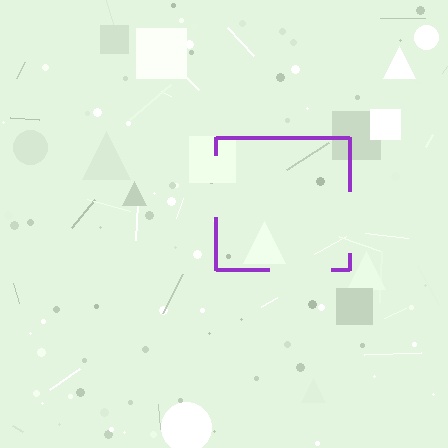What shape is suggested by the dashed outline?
The dashed outline suggests a square.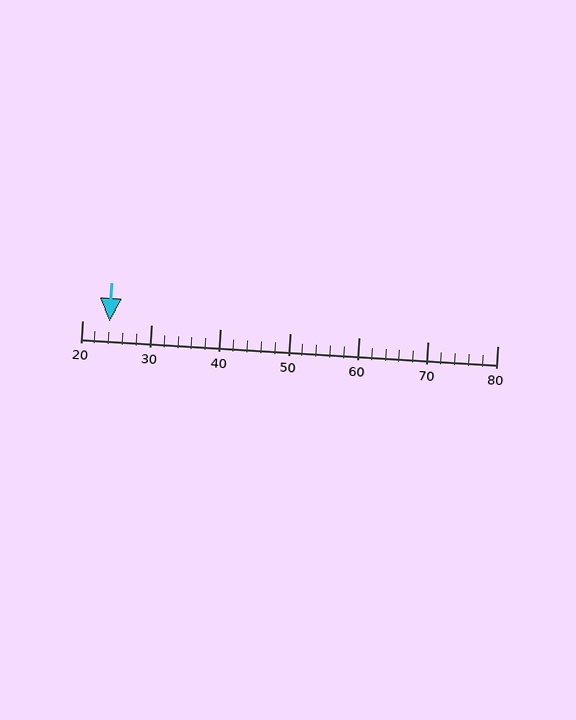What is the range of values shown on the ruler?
The ruler shows values from 20 to 80.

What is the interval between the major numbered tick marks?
The major tick marks are spaced 10 units apart.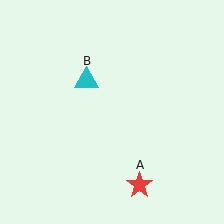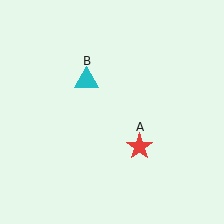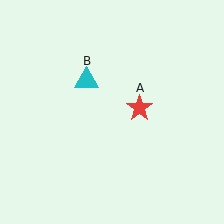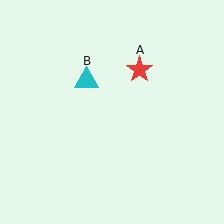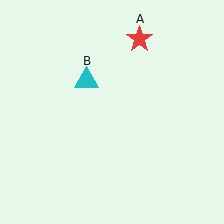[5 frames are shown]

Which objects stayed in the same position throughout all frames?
Cyan triangle (object B) remained stationary.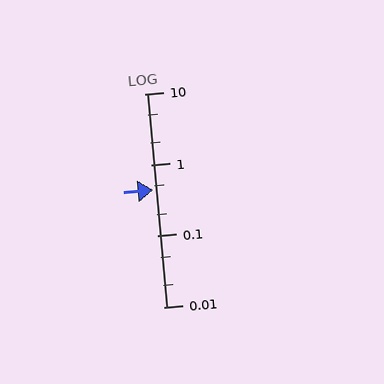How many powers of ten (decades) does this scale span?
The scale spans 3 decades, from 0.01 to 10.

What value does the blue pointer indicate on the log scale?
The pointer indicates approximately 0.45.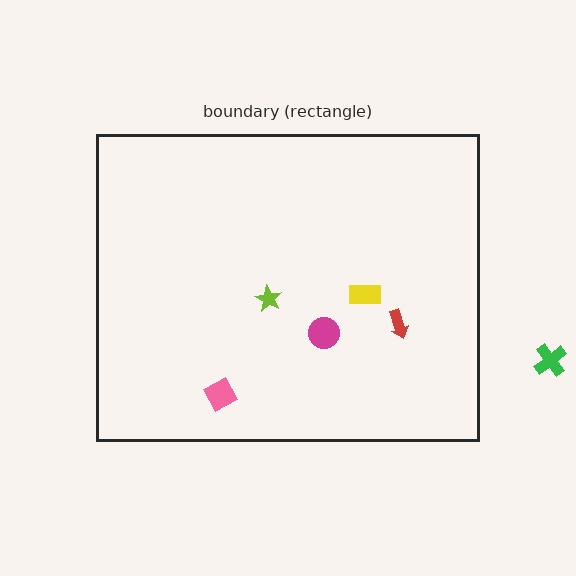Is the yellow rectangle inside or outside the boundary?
Inside.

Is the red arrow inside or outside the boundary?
Inside.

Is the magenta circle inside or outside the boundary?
Inside.